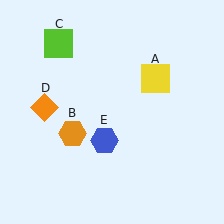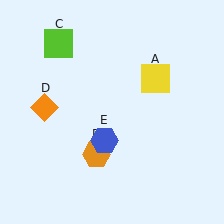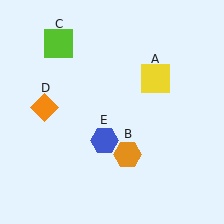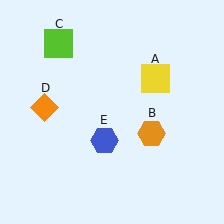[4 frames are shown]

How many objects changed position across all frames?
1 object changed position: orange hexagon (object B).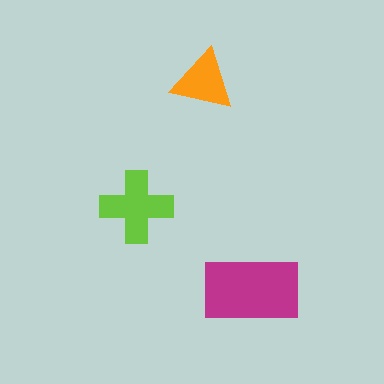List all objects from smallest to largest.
The orange triangle, the lime cross, the magenta rectangle.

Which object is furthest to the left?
The lime cross is leftmost.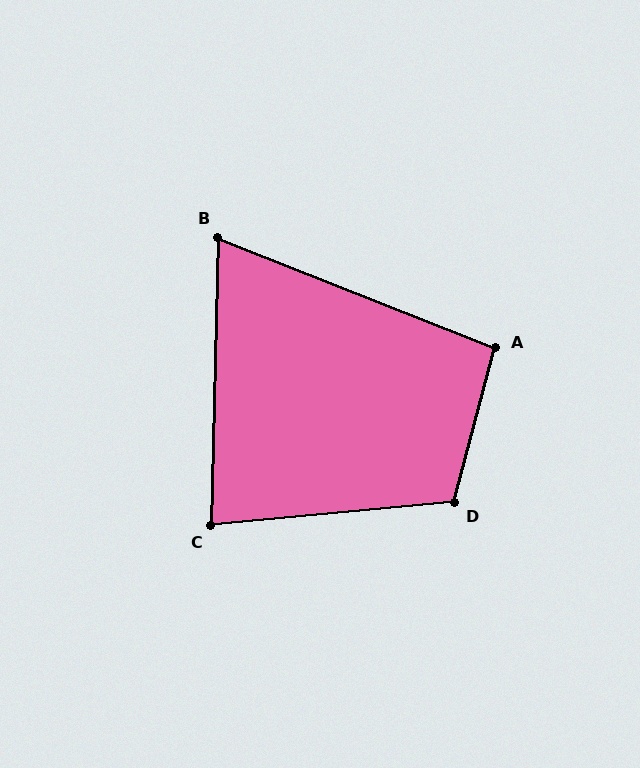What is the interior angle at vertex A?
Approximately 97 degrees (obtuse).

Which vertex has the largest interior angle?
D, at approximately 110 degrees.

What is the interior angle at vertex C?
Approximately 83 degrees (acute).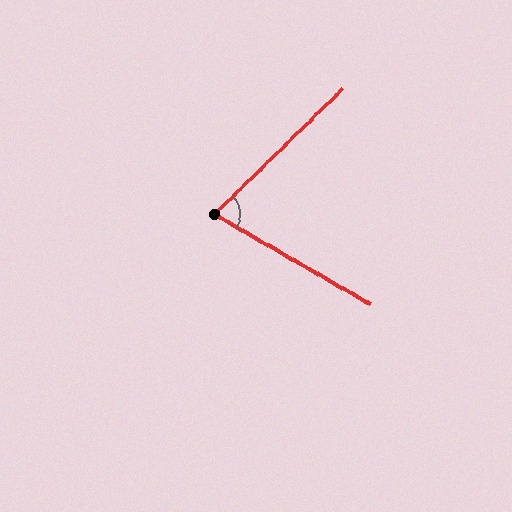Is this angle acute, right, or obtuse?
It is acute.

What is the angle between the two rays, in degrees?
Approximately 75 degrees.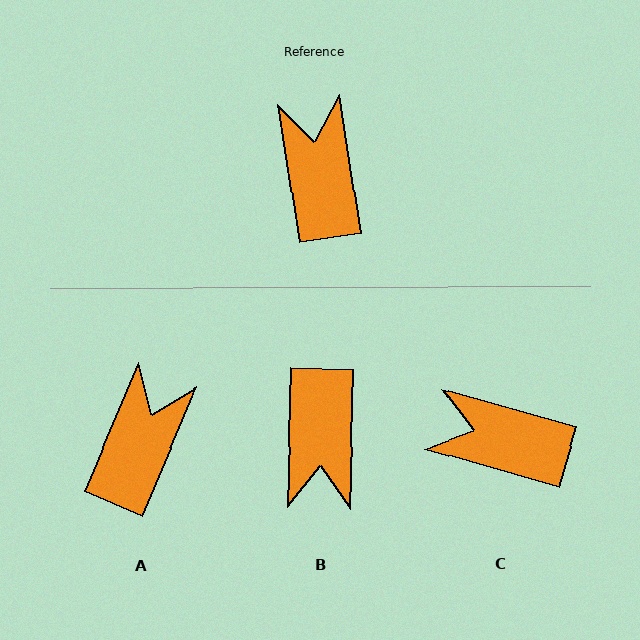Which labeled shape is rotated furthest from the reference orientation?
B, about 170 degrees away.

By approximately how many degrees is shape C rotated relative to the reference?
Approximately 65 degrees counter-clockwise.